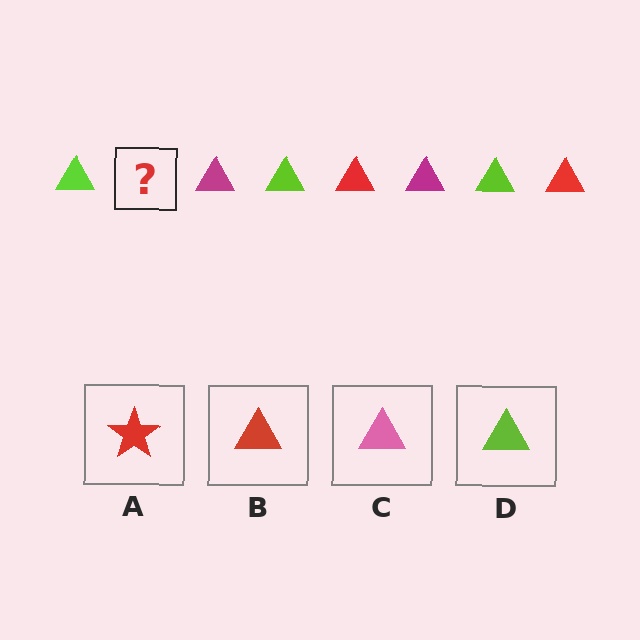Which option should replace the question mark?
Option B.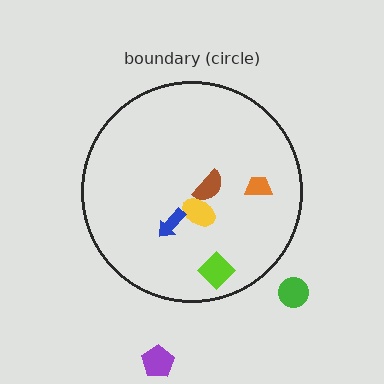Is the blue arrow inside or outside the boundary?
Inside.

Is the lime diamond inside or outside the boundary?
Inside.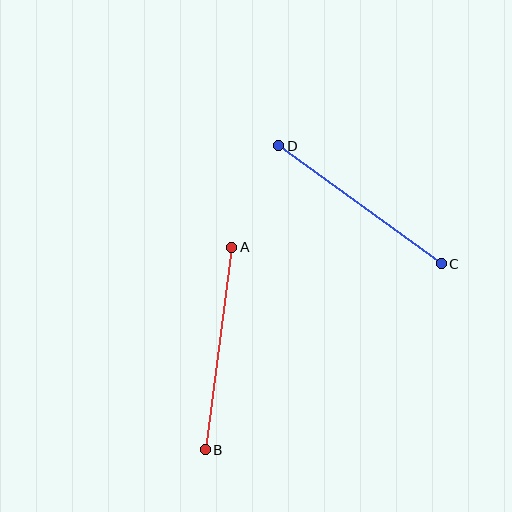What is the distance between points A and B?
The distance is approximately 204 pixels.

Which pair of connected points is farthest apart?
Points A and B are farthest apart.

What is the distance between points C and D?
The distance is approximately 201 pixels.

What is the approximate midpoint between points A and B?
The midpoint is at approximately (219, 348) pixels.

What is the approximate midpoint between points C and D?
The midpoint is at approximately (360, 205) pixels.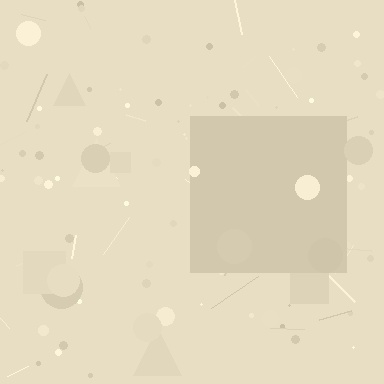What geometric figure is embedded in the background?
A square is embedded in the background.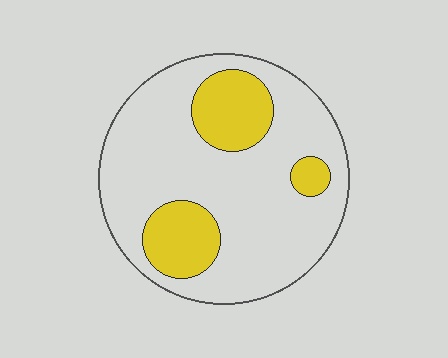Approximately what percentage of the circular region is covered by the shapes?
Approximately 25%.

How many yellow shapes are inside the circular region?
3.